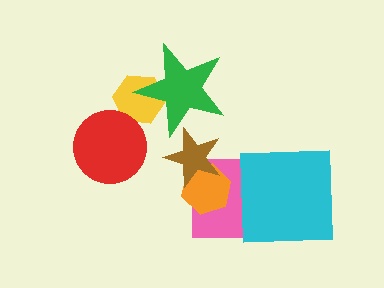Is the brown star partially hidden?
Yes, it is partially covered by another shape.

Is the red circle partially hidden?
No, no other shape covers it.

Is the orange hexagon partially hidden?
Yes, it is partially covered by another shape.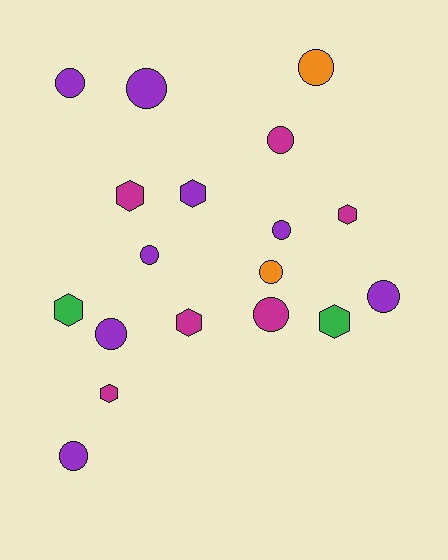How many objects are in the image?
There are 18 objects.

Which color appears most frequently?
Purple, with 8 objects.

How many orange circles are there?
There are 2 orange circles.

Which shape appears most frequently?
Circle, with 11 objects.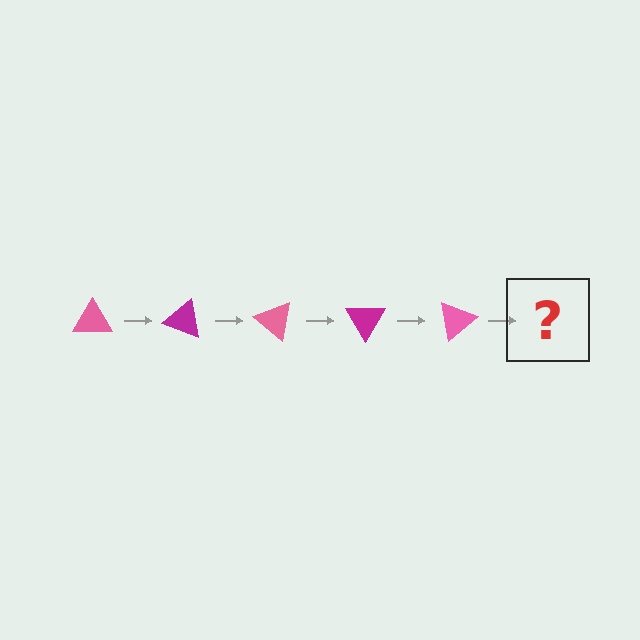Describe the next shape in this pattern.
It should be a magenta triangle, rotated 100 degrees from the start.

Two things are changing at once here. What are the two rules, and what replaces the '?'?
The two rules are that it rotates 20 degrees each step and the color cycles through pink and magenta. The '?' should be a magenta triangle, rotated 100 degrees from the start.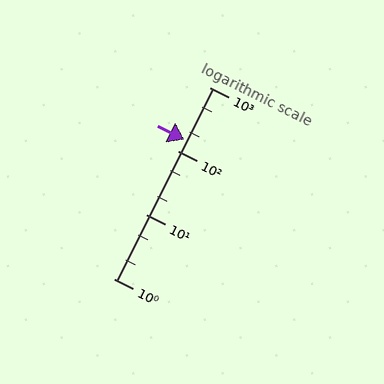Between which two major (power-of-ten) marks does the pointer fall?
The pointer is between 100 and 1000.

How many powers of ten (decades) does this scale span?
The scale spans 3 decades, from 1 to 1000.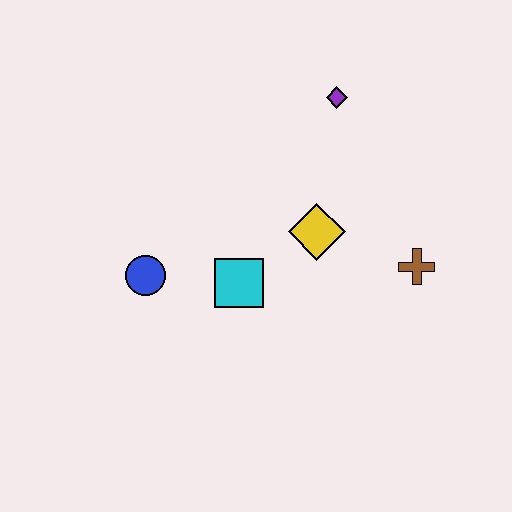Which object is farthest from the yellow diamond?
The blue circle is farthest from the yellow diamond.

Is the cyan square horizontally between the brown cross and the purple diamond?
No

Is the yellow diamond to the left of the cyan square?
No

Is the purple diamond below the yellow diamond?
No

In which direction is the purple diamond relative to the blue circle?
The purple diamond is to the right of the blue circle.